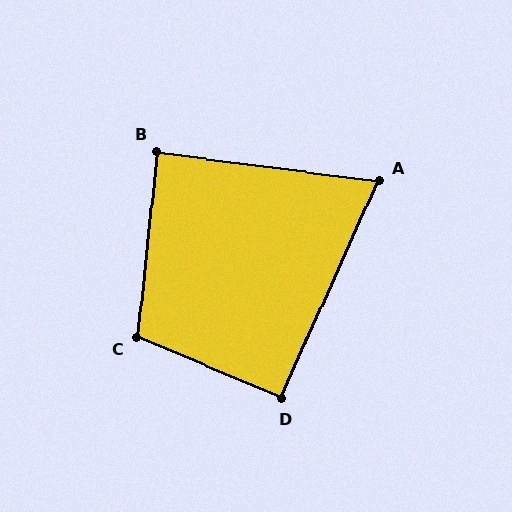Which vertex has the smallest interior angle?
A, at approximately 73 degrees.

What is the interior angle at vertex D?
Approximately 91 degrees (approximately right).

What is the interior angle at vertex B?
Approximately 89 degrees (approximately right).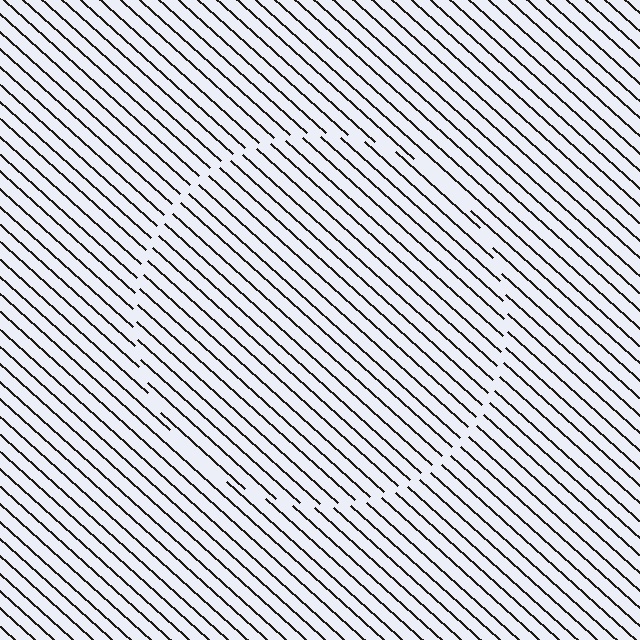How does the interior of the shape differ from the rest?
The interior of the shape contains the same grating, shifted by half a period — the contour is defined by the phase discontinuity where line-ends from the inner and outer gratings abut.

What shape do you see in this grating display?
An illusory circle. The interior of the shape contains the same grating, shifted by half a period — the contour is defined by the phase discontinuity where line-ends from the inner and outer gratings abut.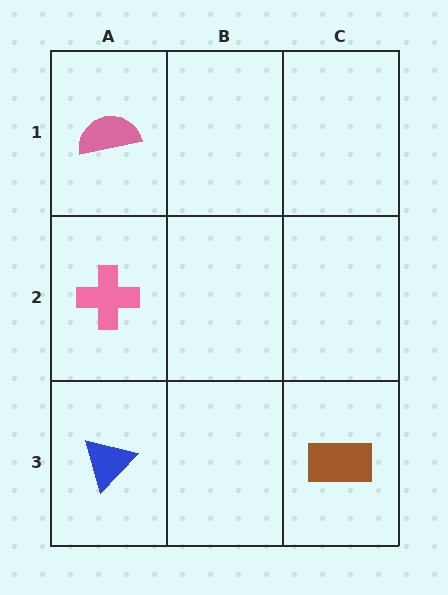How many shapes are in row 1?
1 shape.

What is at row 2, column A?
A pink cross.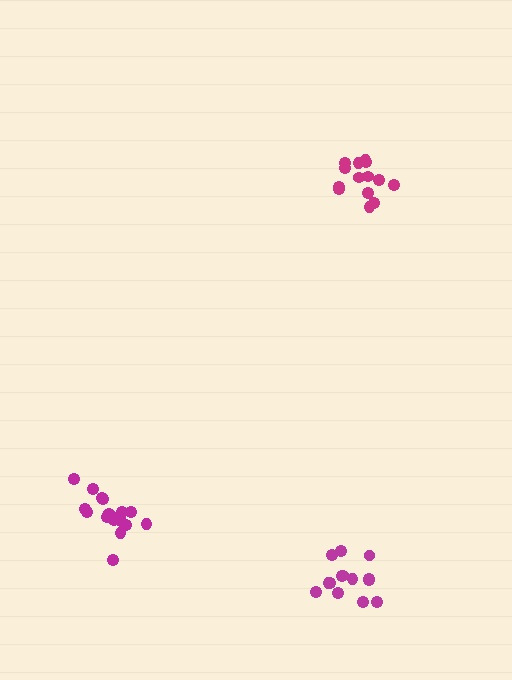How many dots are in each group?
Group 1: 14 dots, Group 2: 14 dots, Group 3: 17 dots (45 total).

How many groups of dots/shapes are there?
There are 3 groups.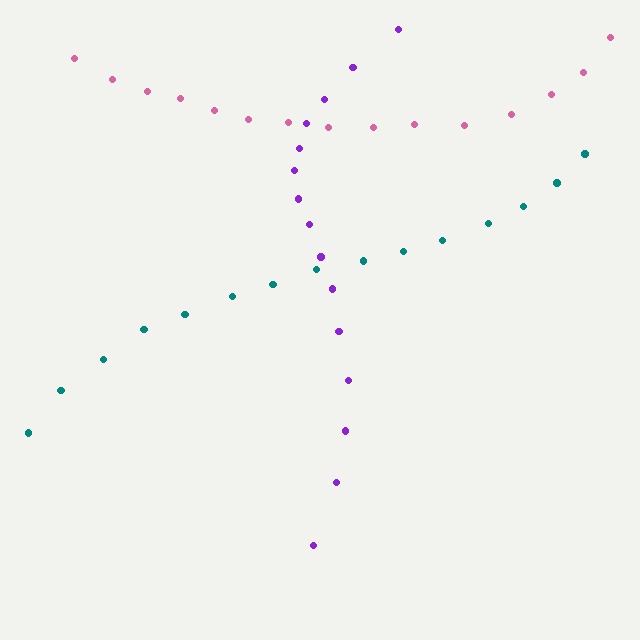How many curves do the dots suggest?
There are 3 distinct paths.